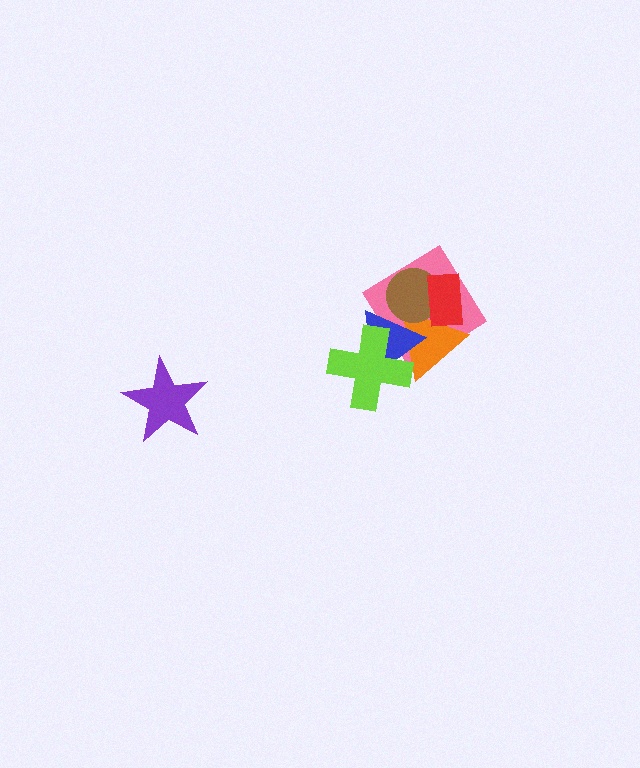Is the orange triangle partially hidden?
Yes, it is partially covered by another shape.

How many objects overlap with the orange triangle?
5 objects overlap with the orange triangle.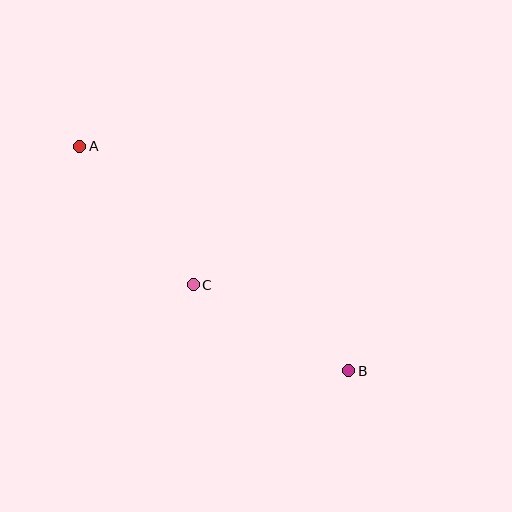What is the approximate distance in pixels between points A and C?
The distance between A and C is approximately 179 pixels.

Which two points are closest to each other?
Points B and C are closest to each other.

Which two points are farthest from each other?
Points A and B are farthest from each other.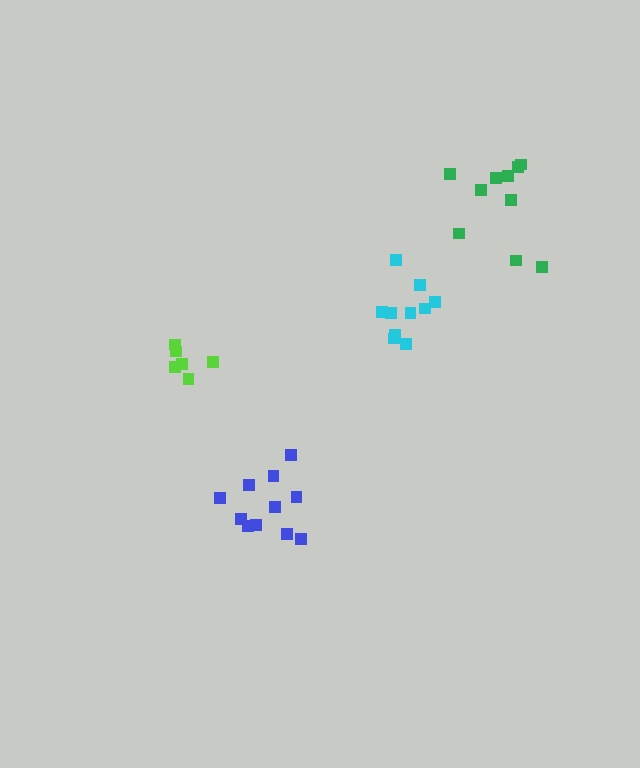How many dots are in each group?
Group 1: 10 dots, Group 2: 11 dots, Group 3: 6 dots, Group 4: 10 dots (37 total).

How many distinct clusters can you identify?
There are 4 distinct clusters.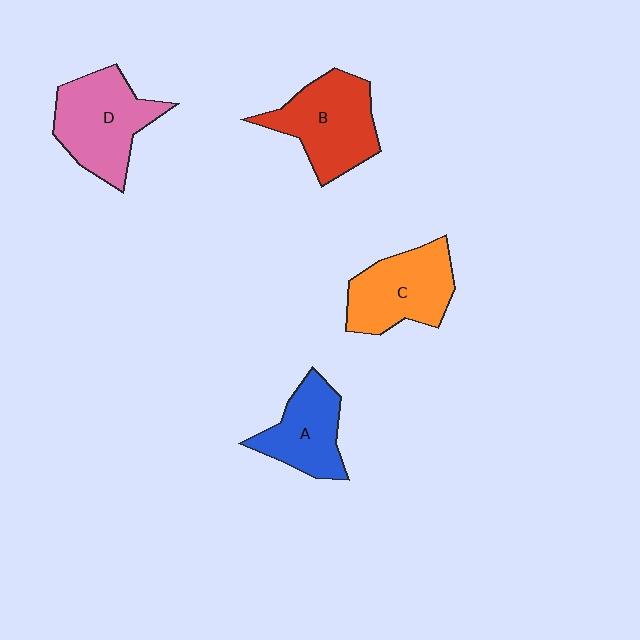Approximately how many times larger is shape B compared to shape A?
Approximately 1.3 times.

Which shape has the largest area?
Shape D (pink).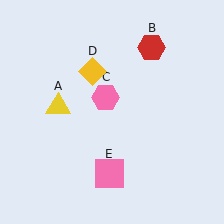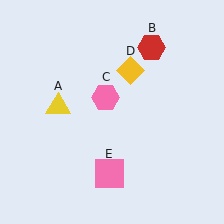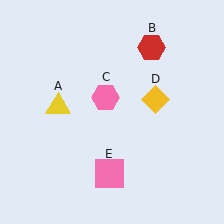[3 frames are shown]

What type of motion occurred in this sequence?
The yellow diamond (object D) rotated clockwise around the center of the scene.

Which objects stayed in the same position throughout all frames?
Yellow triangle (object A) and red hexagon (object B) and pink hexagon (object C) and pink square (object E) remained stationary.